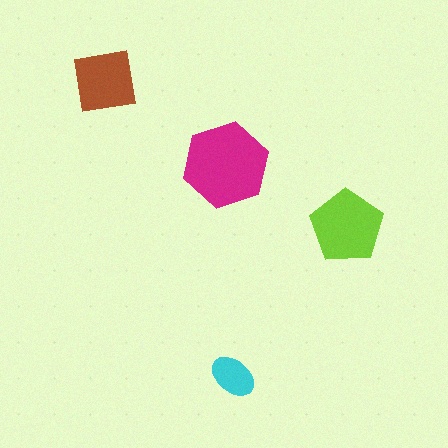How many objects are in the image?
There are 4 objects in the image.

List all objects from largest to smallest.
The magenta hexagon, the lime pentagon, the brown square, the cyan ellipse.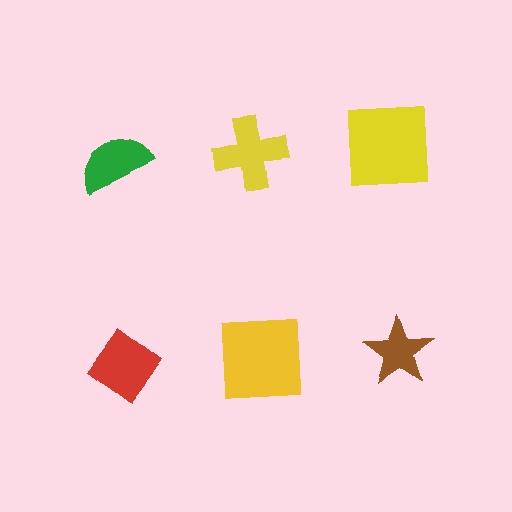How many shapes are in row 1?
3 shapes.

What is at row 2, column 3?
A brown star.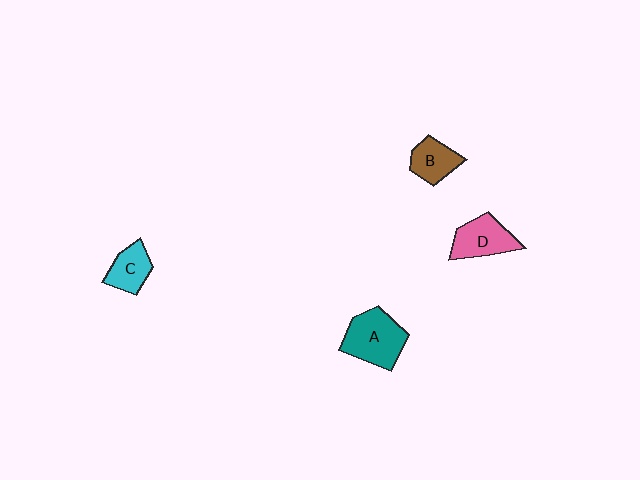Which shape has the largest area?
Shape A (teal).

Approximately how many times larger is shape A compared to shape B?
Approximately 1.6 times.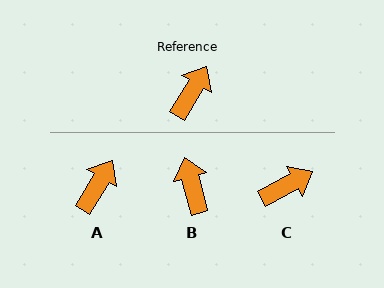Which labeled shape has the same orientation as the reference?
A.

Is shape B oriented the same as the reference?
No, it is off by about 46 degrees.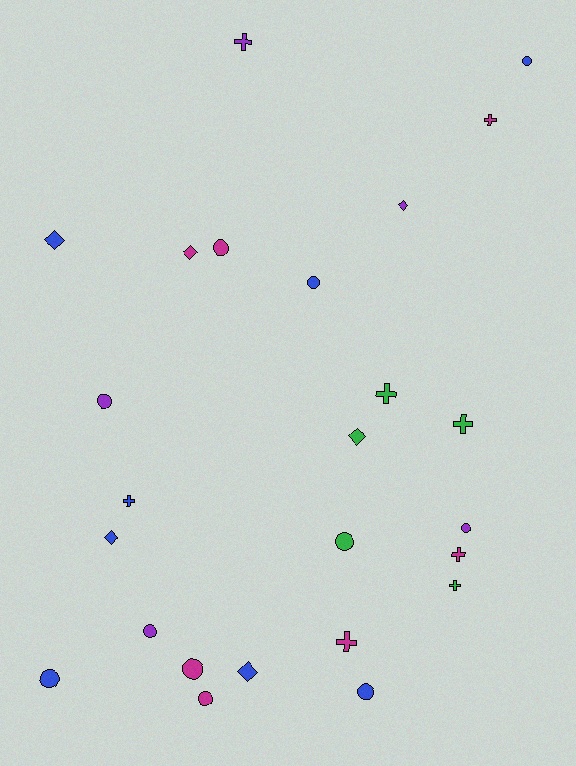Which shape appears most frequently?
Circle, with 11 objects.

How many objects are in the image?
There are 25 objects.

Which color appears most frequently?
Blue, with 8 objects.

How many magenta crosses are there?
There are 3 magenta crosses.